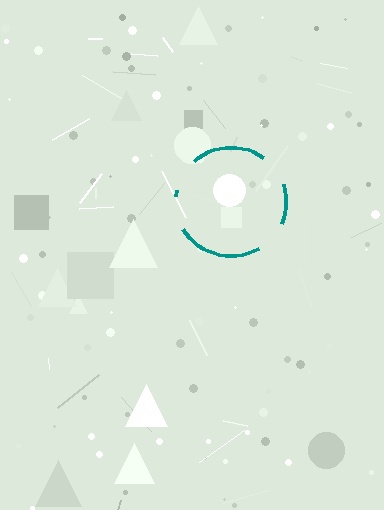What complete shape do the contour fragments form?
The contour fragments form a circle.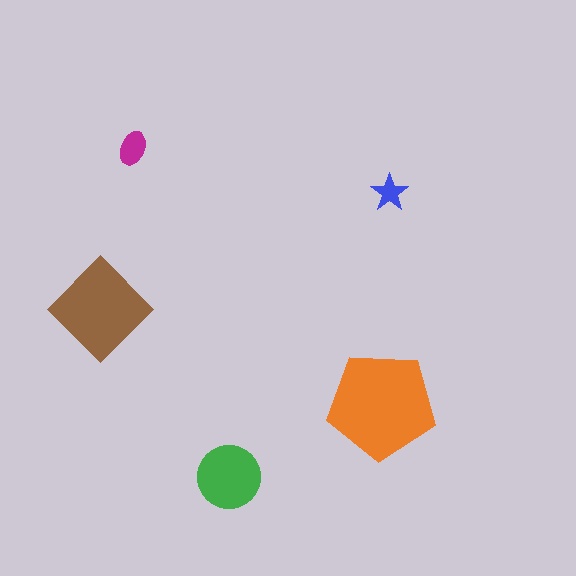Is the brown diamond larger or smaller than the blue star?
Larger.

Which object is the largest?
The orange pentagon.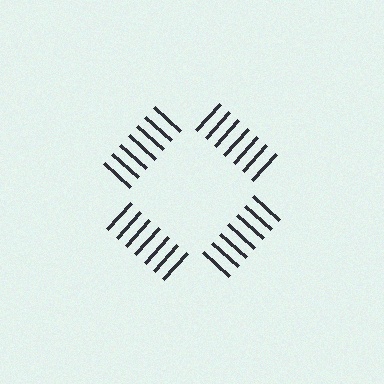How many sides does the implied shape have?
4 sides — the line-ends trace a square.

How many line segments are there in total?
28 — 7 along each of the 4 edges.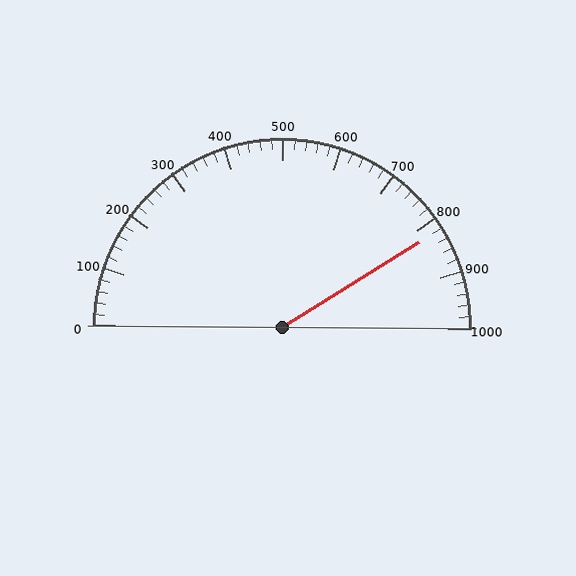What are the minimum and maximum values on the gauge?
The gauge ranges from 0 to 1000.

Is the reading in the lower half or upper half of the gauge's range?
The reading is in the upper half of the range (0 to 1000).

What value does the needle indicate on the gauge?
The needle indicates approximately 820.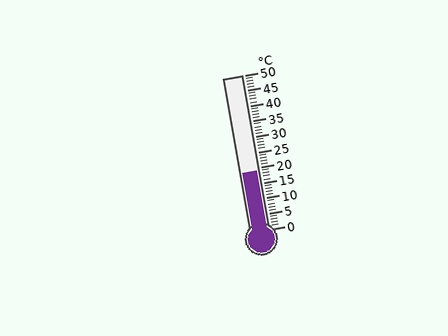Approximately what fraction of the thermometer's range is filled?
The thermometer is filled to approximately 40% of its range.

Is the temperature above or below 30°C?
The temperature is below 30°C.